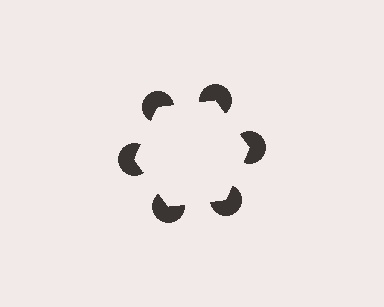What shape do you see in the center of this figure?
An illusory hexagon — its edges are inferred from the aligned wedge cuts in the pac-man discs, not physically drawn.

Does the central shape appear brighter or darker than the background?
It typically appears slightly brighter than the background, even though no actual brightness change is drawn.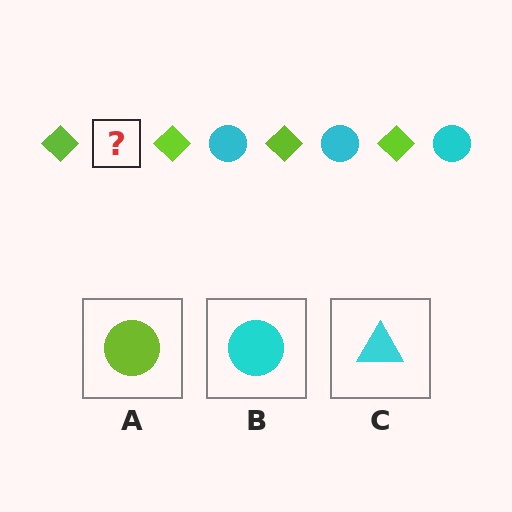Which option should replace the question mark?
Option B.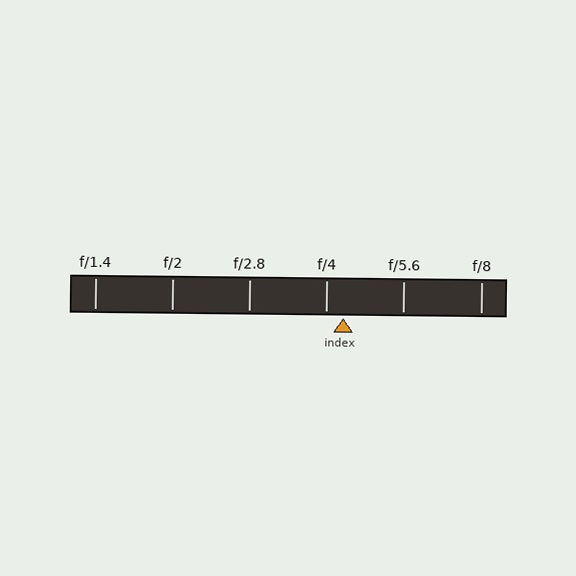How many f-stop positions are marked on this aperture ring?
There are 6 f-stop positions marked.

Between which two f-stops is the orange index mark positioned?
The index mark is between f/4 and f/5.6.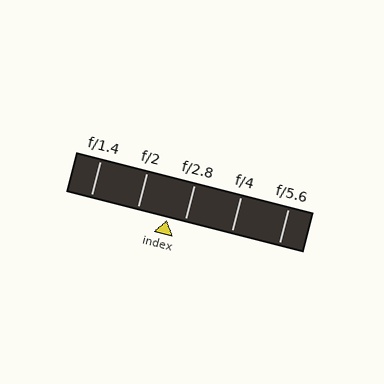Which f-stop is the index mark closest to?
The index mark is closest to f/2.8.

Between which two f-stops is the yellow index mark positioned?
The index mark is between f/2 and f/2.8.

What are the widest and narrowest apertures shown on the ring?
The widest aperture shown is f/1.4 and the narrowest is f/5.6.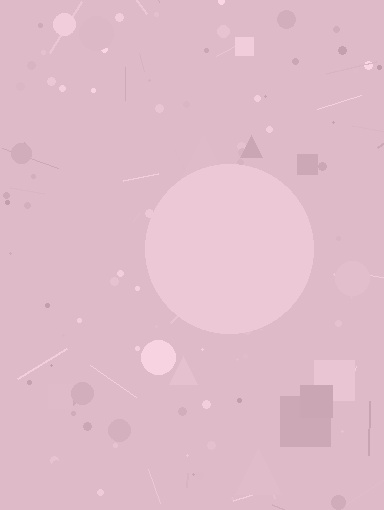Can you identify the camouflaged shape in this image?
The camouflaged shape is a circle.